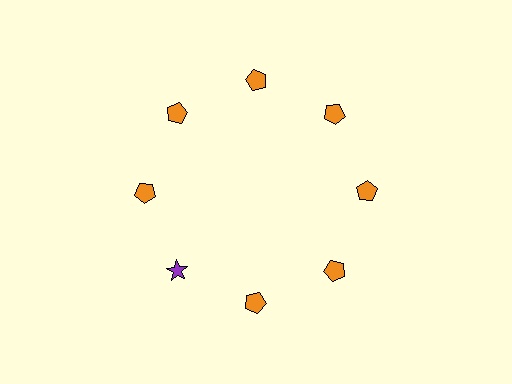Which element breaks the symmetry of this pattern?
The purple star at roughly the 8 o'clock position breaks the symmetry. All other shapes are orange pentagons.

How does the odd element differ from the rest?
It differs in both color (purple instead of orange) and shape (star instead of pentagon).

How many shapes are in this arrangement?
There are 8 shapes arranged in a ring pattern.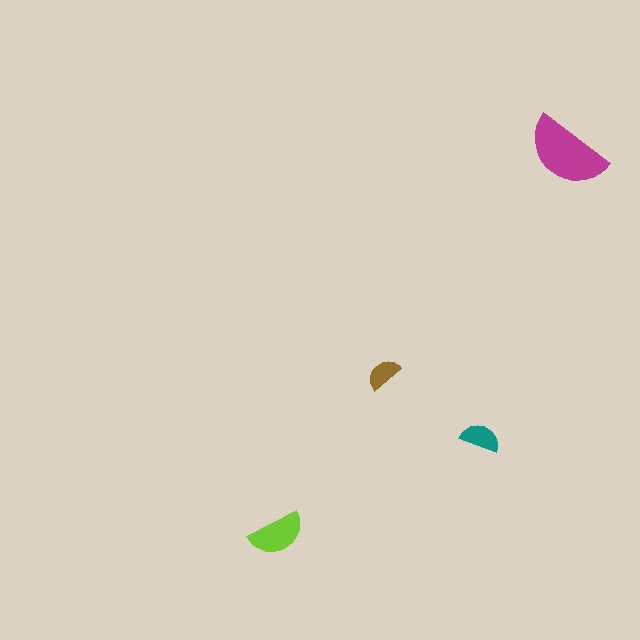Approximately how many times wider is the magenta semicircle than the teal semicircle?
About 2 times wider.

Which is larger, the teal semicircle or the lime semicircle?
The lime one.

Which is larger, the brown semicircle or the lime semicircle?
The lime one.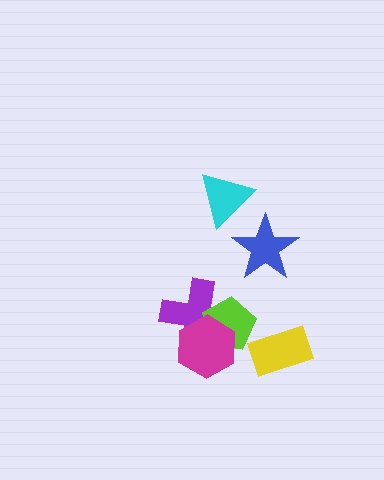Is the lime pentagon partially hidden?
Yes, it is partially covered by another shape.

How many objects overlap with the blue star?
0 objects overlap with the blue star.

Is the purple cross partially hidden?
Yes, it is partially covered by another shape.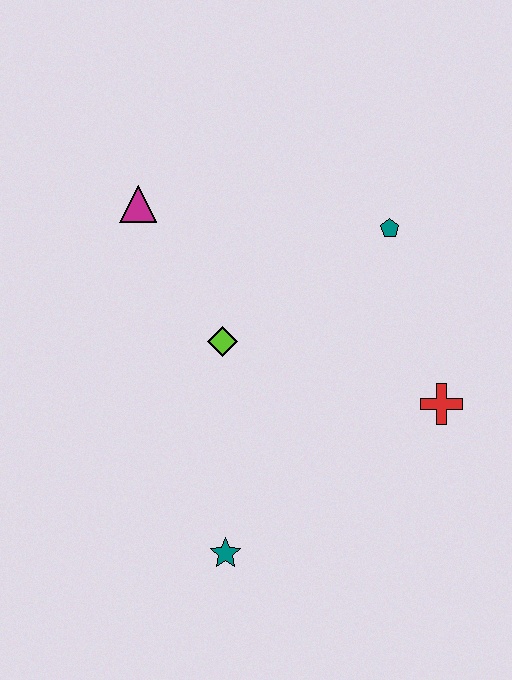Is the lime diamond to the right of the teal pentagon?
No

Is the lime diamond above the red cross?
Yes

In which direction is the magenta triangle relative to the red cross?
The magenta triangle is to the left of the red cross.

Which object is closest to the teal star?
The lime diamond is closest to the teal star.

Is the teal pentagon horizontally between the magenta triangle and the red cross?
Yes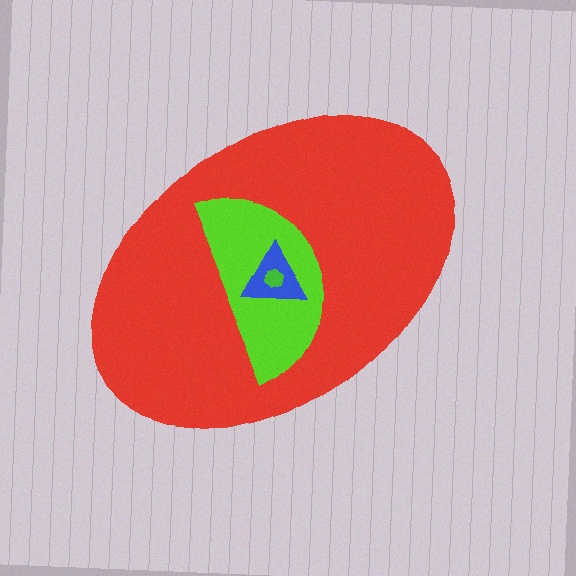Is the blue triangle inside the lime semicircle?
Yes.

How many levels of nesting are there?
4.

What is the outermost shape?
The red ellipse.